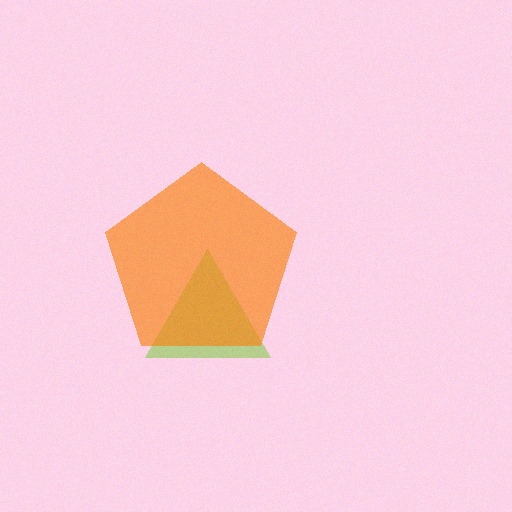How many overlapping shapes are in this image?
There are 2 overlapping shapes in the image.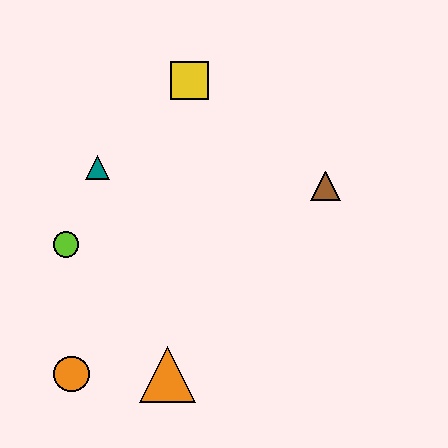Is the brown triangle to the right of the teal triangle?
Yes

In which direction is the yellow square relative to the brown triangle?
The yellow square is to the left of the brown triangle.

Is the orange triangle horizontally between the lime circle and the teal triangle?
No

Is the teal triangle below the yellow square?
Yes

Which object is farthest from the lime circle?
The brown triangle is farthest from the lime circle.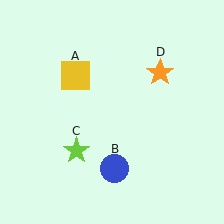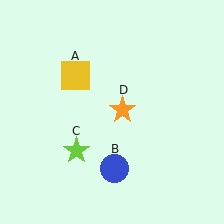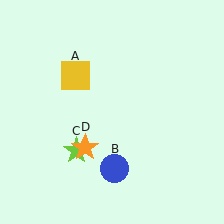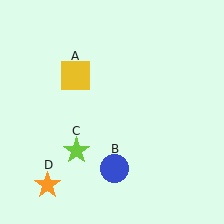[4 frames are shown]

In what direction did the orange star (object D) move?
The orange star (object D) moved down and to the left.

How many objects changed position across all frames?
1 object changed position: orange star (object D).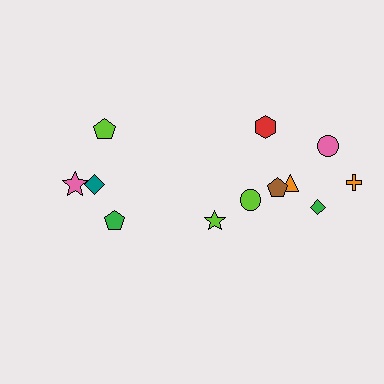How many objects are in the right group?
There are 8 objects.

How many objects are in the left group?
There are 4 objects.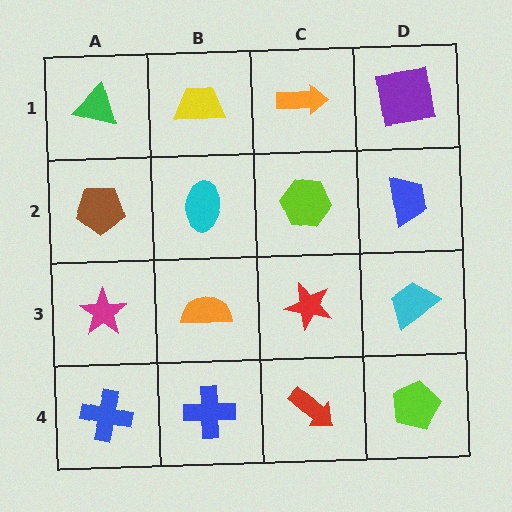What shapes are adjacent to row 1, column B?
A cyan ellipse (row 2, column B), a green triangle (row 1, column A), an orange arrow (row 1, column C).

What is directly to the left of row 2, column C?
A cyan ellipse.